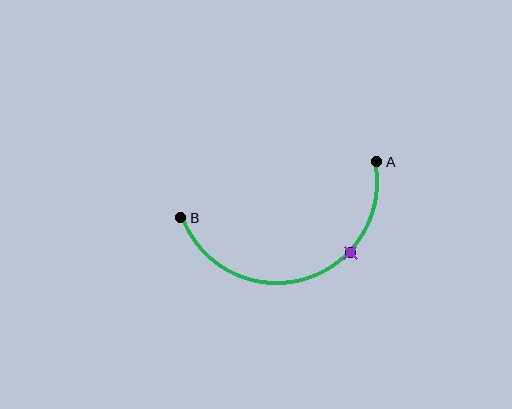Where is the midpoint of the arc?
The arc midpoint is the point on the curve farthest from the straight line joining A and B. It sits below that line.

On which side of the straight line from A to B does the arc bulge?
The arc bulges below the straight line connecting A and B.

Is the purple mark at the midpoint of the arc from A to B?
No. The purple mark lies on the arc but is closer to endpoint A. The arc midpoint would be at the point on the curve equidistant along the arc from both A and B.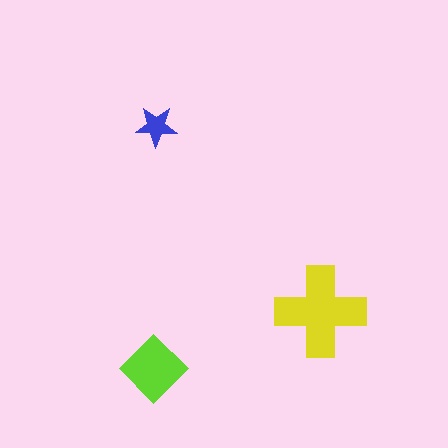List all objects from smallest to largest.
The blue star, the lime diamond, the yellow cross.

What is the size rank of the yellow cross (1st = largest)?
1st.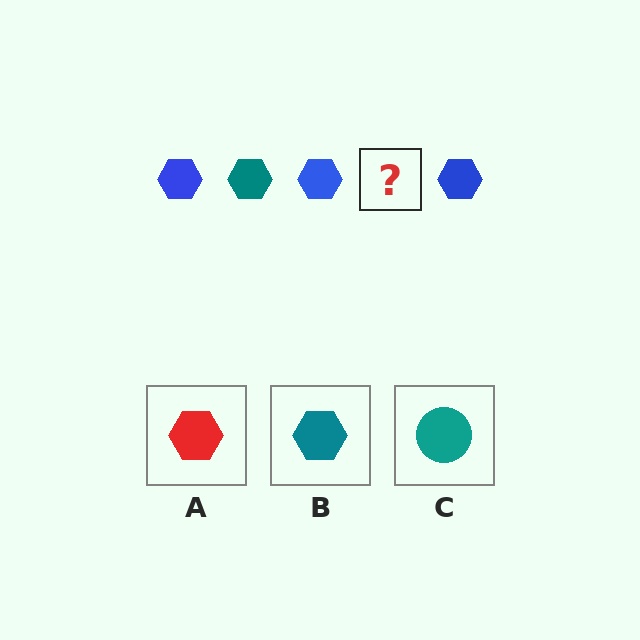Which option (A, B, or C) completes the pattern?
B.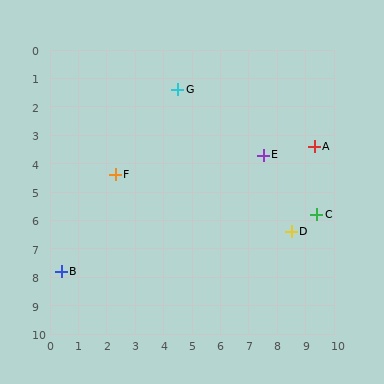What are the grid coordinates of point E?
Point E is at approximately (7.5, 3.7).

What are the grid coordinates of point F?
Point F is at approximately (2.3, 4.4).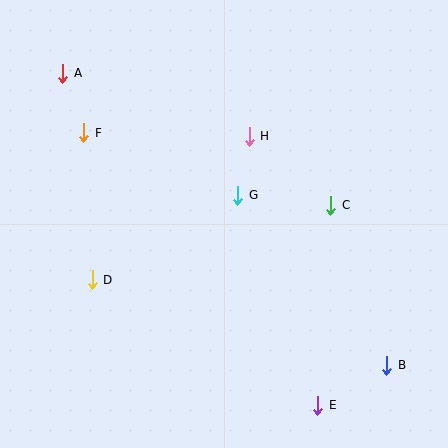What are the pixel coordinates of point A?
Point A is at (62, 73).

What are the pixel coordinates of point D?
Point D is at (92, 280).